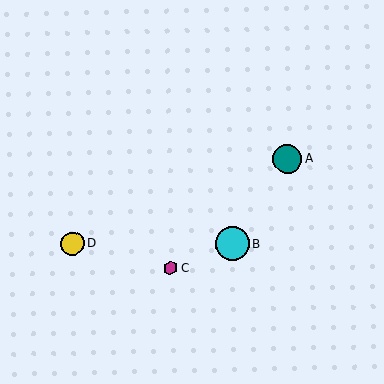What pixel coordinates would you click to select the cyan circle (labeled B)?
Click at (233, 244) to select the cyan circle B.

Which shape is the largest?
The cyan circle (labeled B) is the largest.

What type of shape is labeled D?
Shape D is a yellow circle.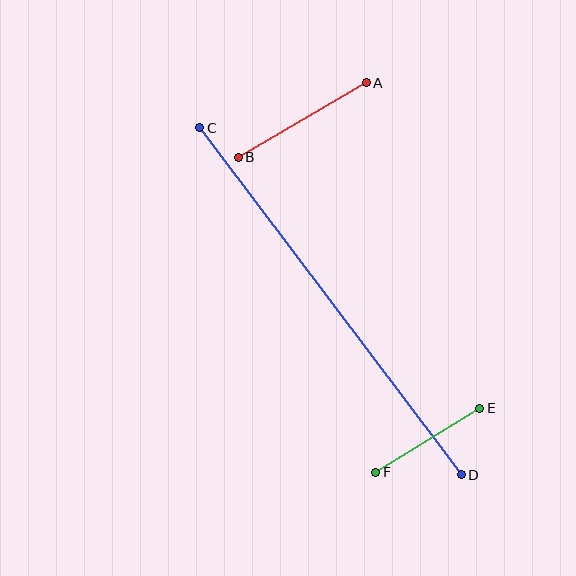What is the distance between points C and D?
The distance is approximately 435 pixels.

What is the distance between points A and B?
The distance is approximately 148 pixels.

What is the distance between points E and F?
The distance is approximately 122 pixels.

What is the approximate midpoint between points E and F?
The midpoint is at approximately (428, 440) pixels.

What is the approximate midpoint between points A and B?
The midpoint is at approximately (302, 120) pixels.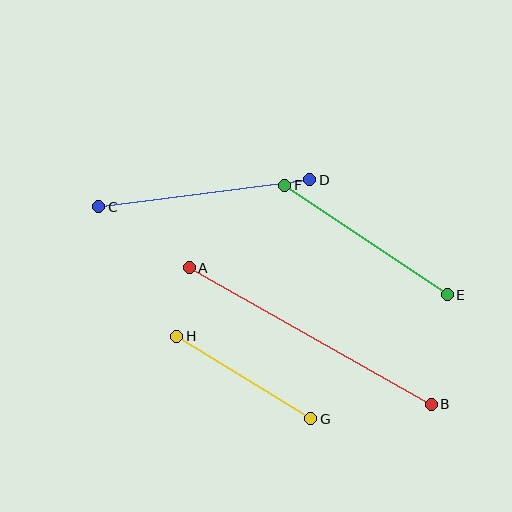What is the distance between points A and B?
The distance is approximately 278 pixels.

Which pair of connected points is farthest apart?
Points A and B are farthest apart.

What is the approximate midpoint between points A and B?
The midpoint is at approximately (310, 336) pixels.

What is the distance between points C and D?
The distance is approximately 212 pixels.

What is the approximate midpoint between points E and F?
The midpoint is at approximately (366, 240) pixels.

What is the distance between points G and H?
The distance is approximately 157 pixels.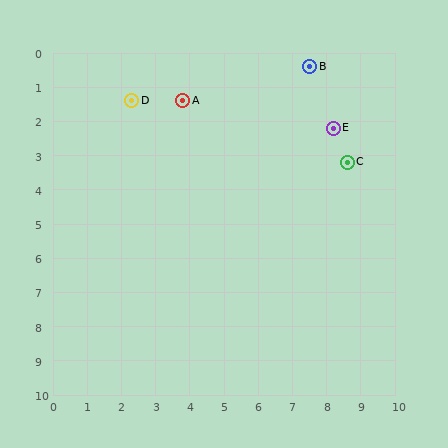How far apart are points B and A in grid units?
Points B and A are about 3.8 grid units apart.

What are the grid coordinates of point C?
Point C is at approximately (8.6, 3.2).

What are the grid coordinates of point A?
Point A is at approximately (3.8, 1.4).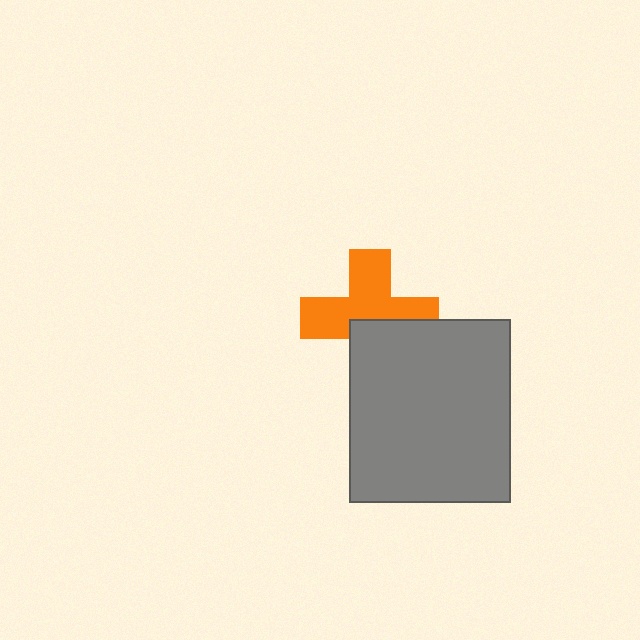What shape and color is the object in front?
The object in front is a gray rectangle.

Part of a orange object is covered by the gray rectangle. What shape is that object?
It is a cross.